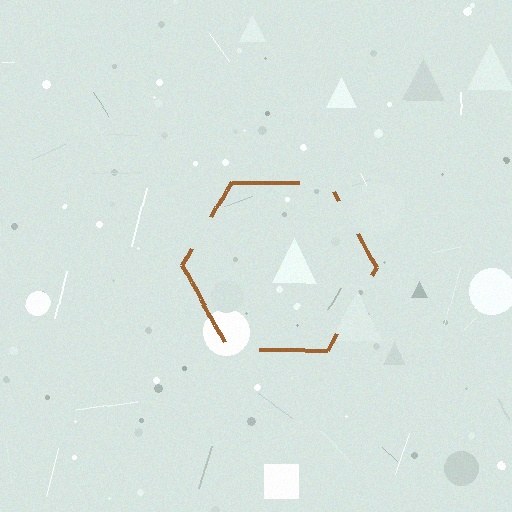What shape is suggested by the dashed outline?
The dashed outline suggests a hexagon.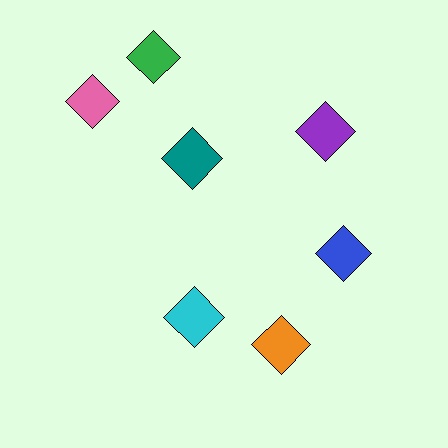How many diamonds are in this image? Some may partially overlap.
There are 7 diamonds.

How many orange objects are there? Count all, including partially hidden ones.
There is 1 orange object.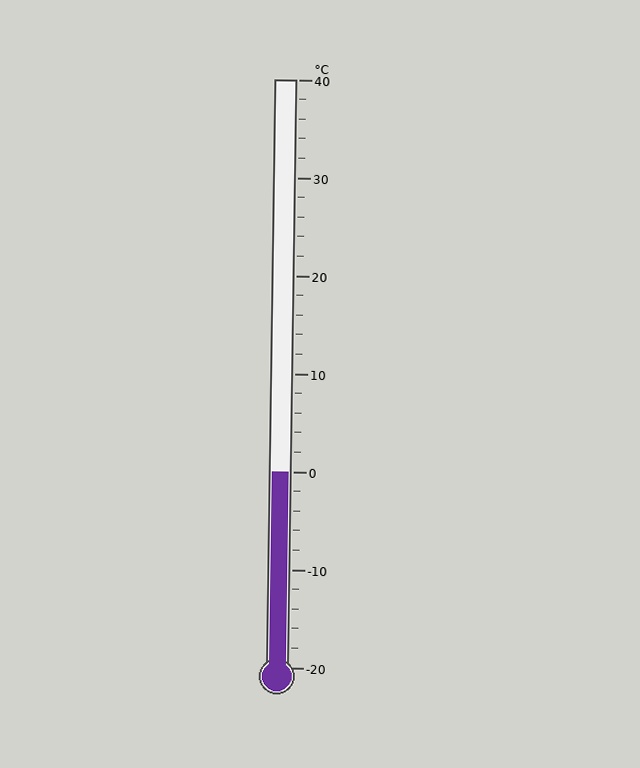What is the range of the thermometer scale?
The thermometer scale ranges from -20°C to 40°C.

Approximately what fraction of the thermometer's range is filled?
The thermometer is filled to approximately 35% of its range.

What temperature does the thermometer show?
The thermometer shows approximately 0°C.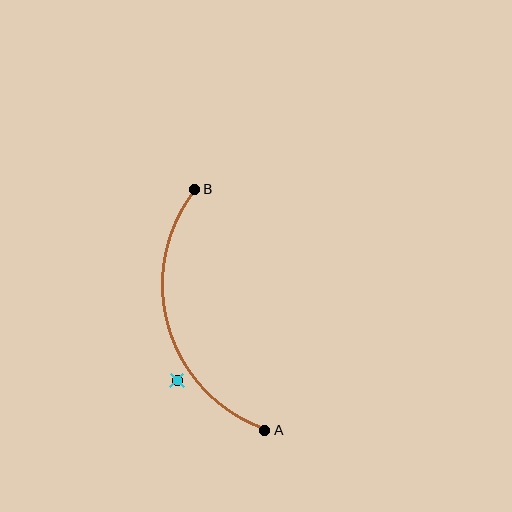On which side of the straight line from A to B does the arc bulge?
The arc bulges to the left of the straight line connecting A and B.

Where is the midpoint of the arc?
The arc midpoint is the point on the curve farthest from the straight line joining A and B. It sits to the left of that line.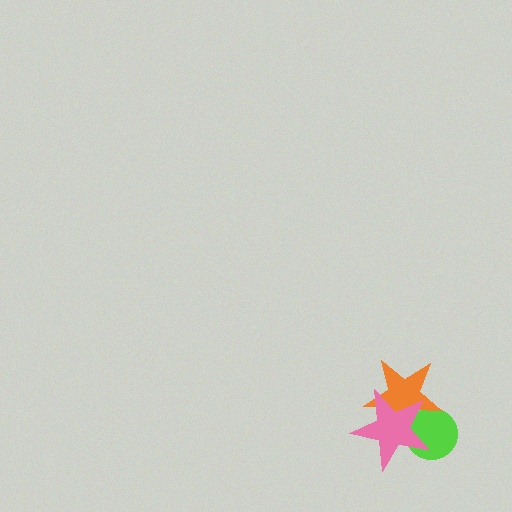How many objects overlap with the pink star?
2 objects overlap with the pink star.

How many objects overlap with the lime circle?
2 objects overlap with the lime circle.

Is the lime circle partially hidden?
Yes, it is partially covered by another shape.